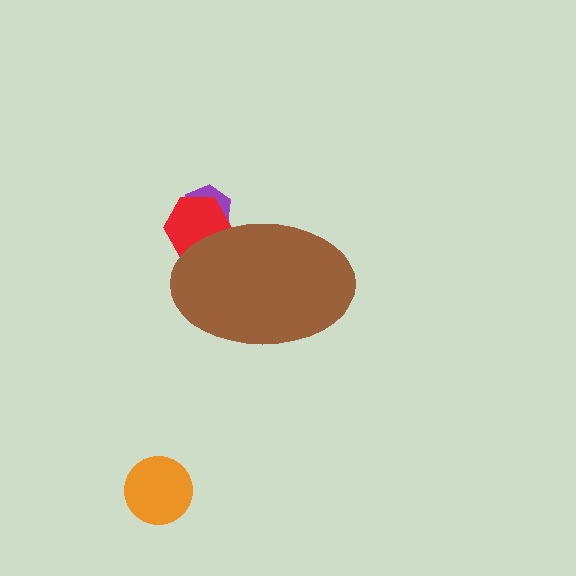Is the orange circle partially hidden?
No, the orange circle is fully visible.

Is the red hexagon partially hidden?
Yes, the red hexagon is partially hidden behind the brown ellipse.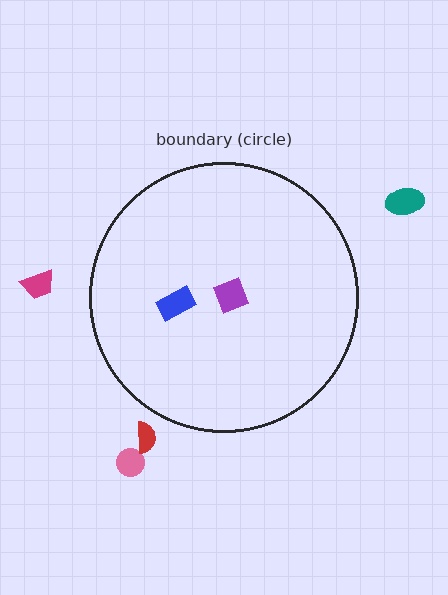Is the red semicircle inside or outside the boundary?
Outside.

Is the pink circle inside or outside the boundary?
Outside.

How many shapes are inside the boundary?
2 inside, 4 outside.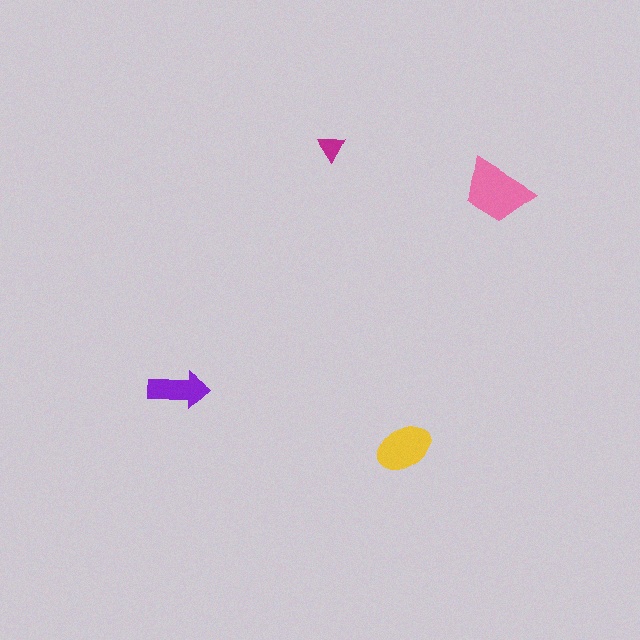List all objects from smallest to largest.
The magenta triangle, the purple arrow, the yellow ellipse, the pink trapezoid.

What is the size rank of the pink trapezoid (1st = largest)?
1st.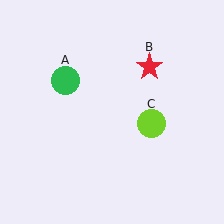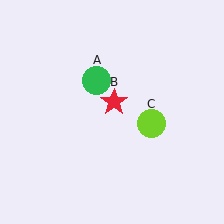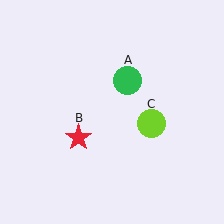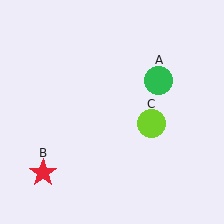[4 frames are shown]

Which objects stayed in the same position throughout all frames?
Lime circle (object C) remained stationary.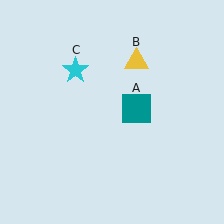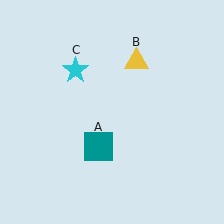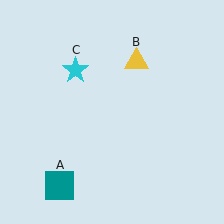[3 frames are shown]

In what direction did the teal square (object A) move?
The teal square (object A) moved down and to the left.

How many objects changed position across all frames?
1 object changed position: teal square (object A).